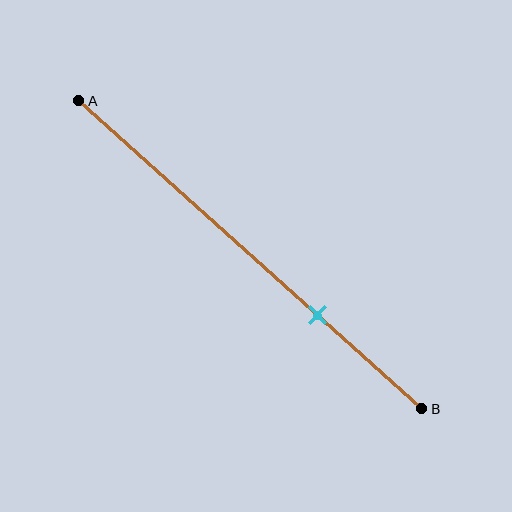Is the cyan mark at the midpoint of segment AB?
No, the mark is at about 70% from A, not at the 50% midpoint.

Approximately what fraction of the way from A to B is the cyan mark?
The cyan mark is approximately 70% of the way from A to B.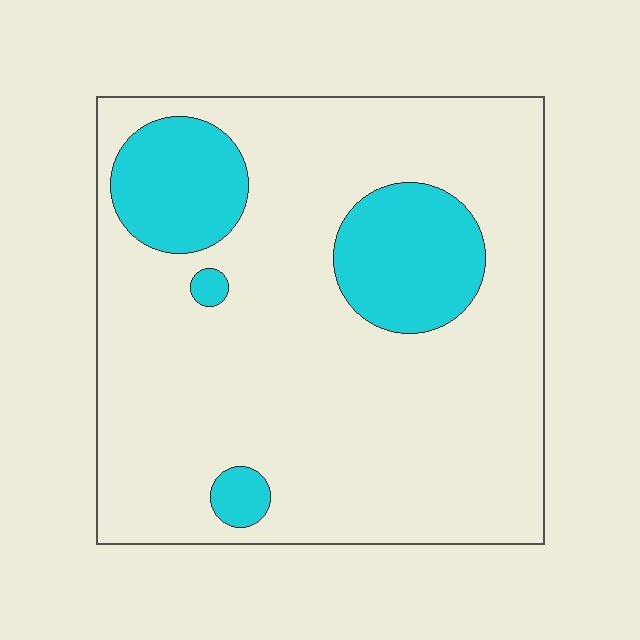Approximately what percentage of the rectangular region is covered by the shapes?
Approximately 20%.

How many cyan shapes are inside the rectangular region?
4.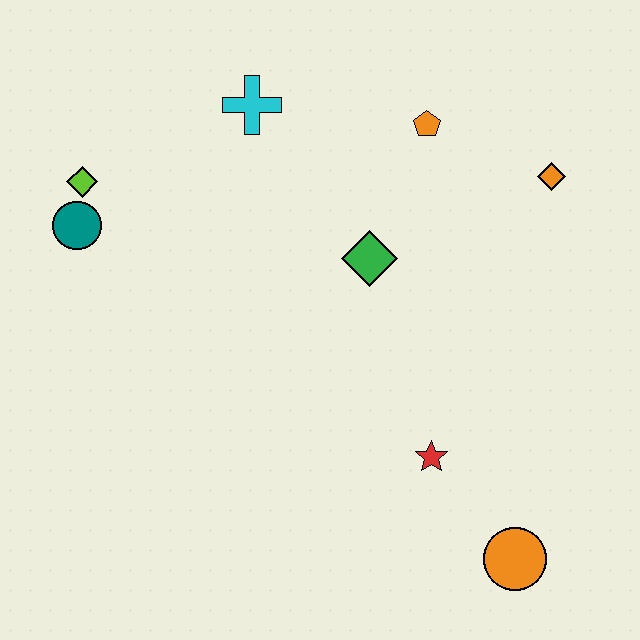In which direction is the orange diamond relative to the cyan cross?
The orange diamond is to the right of the cyan cross.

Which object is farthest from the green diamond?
The orange circle is farthest from the green diamond.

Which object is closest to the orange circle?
The red star is closest to the orange circle.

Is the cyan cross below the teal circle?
No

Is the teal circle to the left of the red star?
Yes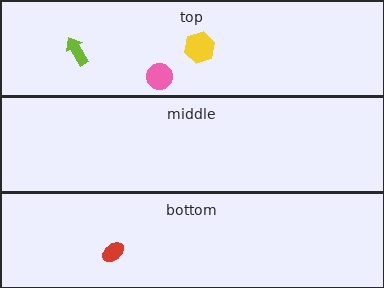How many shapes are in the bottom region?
1.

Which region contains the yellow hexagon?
The top region.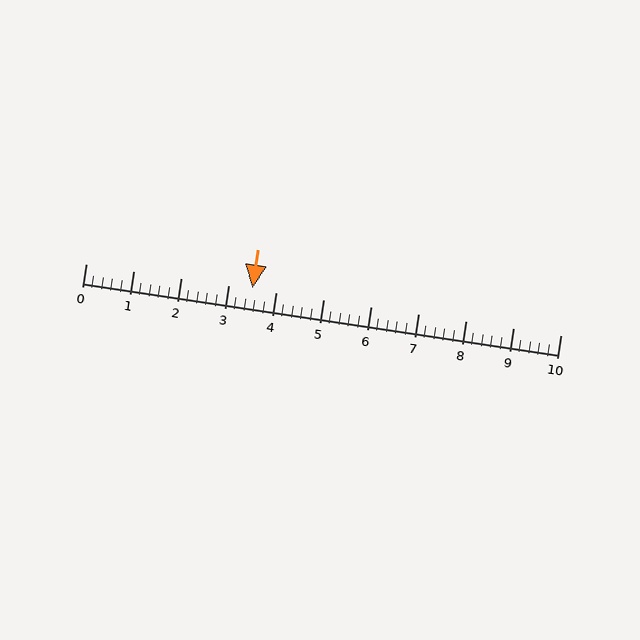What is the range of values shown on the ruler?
The ruler shows values from 0 to 10.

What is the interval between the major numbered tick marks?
The major tick marks are spaced 1 units apart.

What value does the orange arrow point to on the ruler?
The orange arrow points to approximately 3.5.